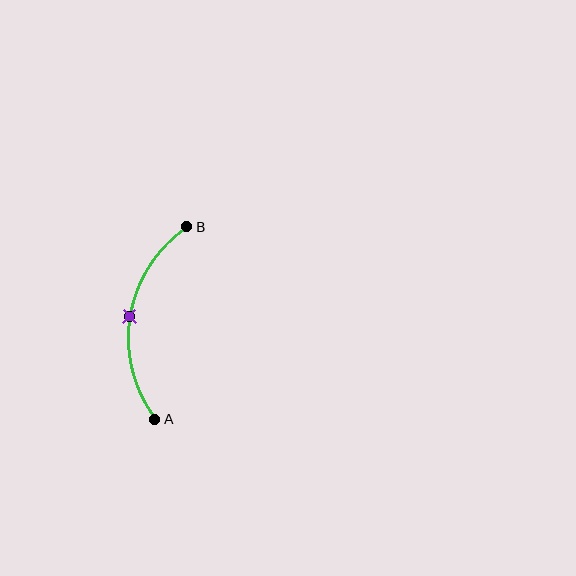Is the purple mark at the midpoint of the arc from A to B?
Yes. The purple mark lies on the arc at equal arc-length from both A and B — it is the arc midpoint.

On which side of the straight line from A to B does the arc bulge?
The arc bulges to the left of the straight line connecting A and B.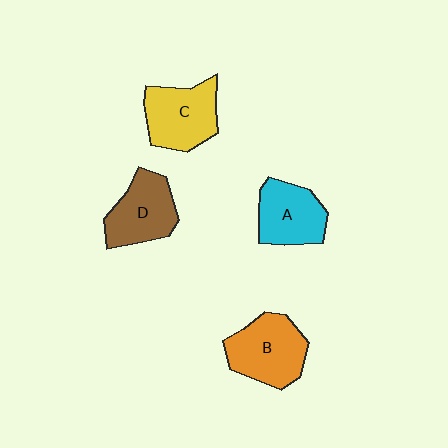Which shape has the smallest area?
Shape A (cyan).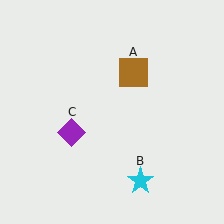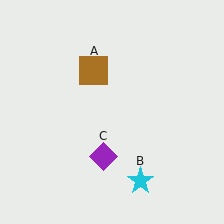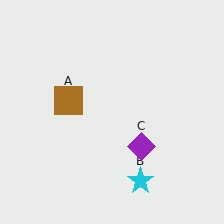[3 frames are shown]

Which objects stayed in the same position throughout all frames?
Cyan star (object B) remained stationary.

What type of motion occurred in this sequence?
The brown square (object A), purple diamond (object C) rotated counterclockwise around the center of the scene.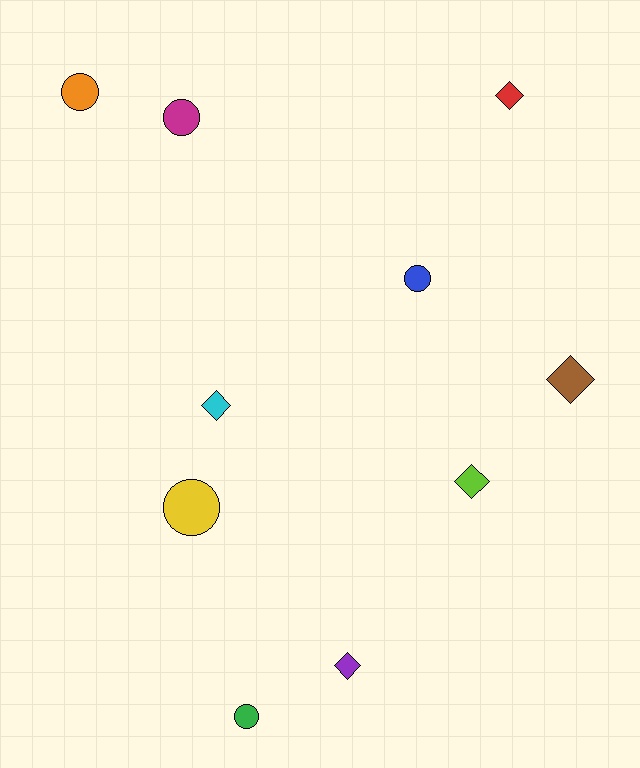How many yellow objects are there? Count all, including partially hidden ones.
There is 1 yellow object.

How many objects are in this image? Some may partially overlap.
There are 10 objects.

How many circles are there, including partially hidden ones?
There are 5 circles.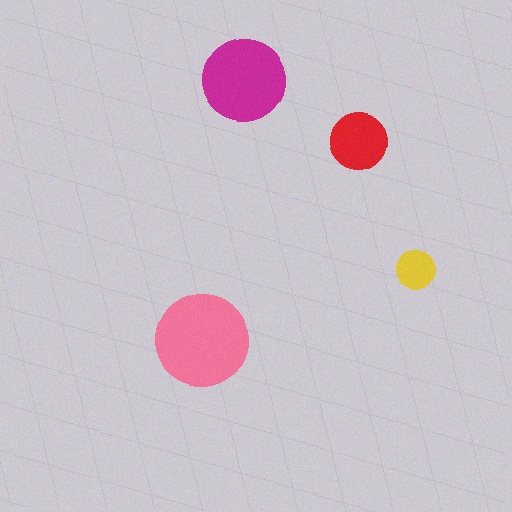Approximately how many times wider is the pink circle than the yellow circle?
About 2.5 times wider.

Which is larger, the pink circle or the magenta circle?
The pink one.